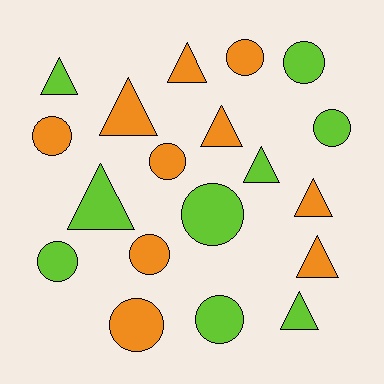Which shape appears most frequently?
Circle, with 10 objects.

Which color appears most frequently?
Orange, with 10 objects.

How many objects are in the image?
There are 19 objects.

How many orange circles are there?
There are 5 orange circles.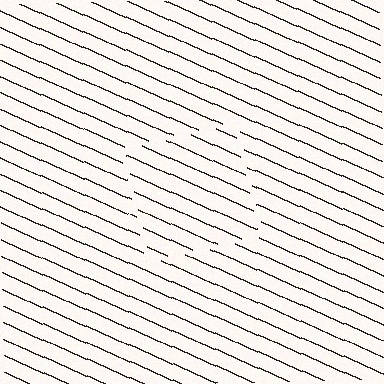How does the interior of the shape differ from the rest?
The interior of the shape contains the same grating, shifted by half a period — the contour is defined by the phase discontinuity where line-ends from the inner and outer gratings abut.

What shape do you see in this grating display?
An illusory square. The interior of the shape contains the same grating, shifted by half a period — the contour is defined by the phase discontinuity where line-ends from the inner and outer gratings abut.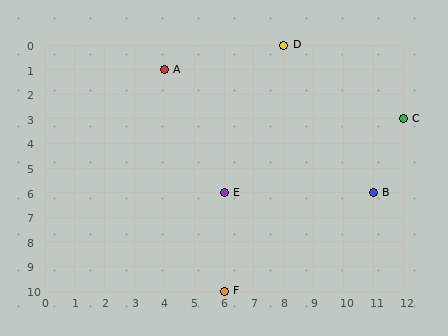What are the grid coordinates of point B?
Point B is at grid coordinates (11, 6).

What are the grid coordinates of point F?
Point F is at grid coordinates (6, 10).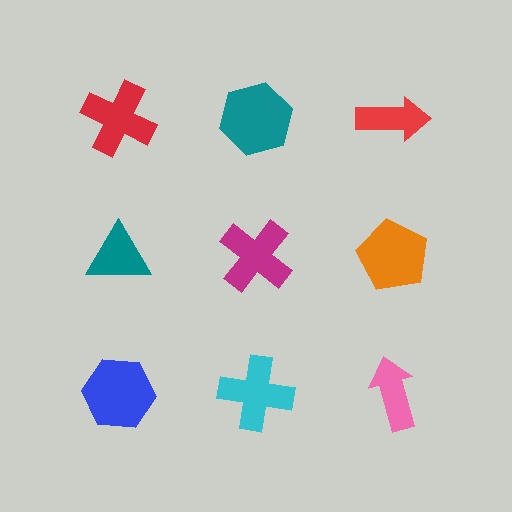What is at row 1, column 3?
A red arrow.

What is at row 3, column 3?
A pink arrow.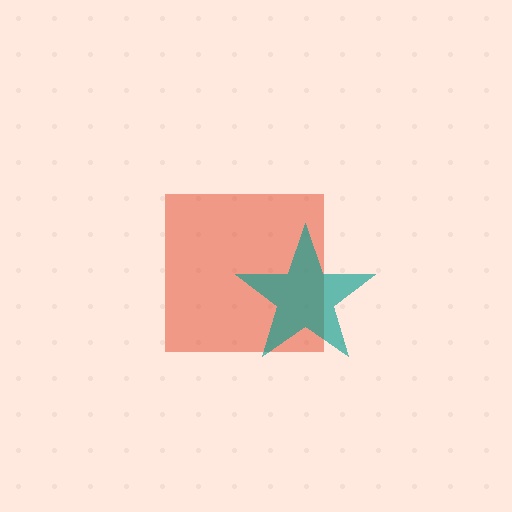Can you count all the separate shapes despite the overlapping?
Yes, there are 2 separate shapes.